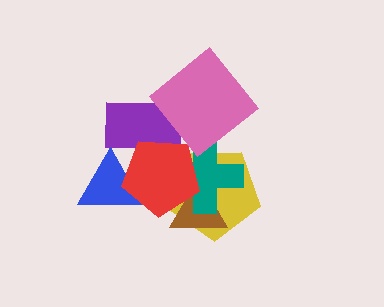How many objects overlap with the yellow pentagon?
3 objects overlap with the yellow pentagon.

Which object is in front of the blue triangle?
The red pentagon is in front of the blue triangle.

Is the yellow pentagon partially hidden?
Yes, it is partially covered by another shape.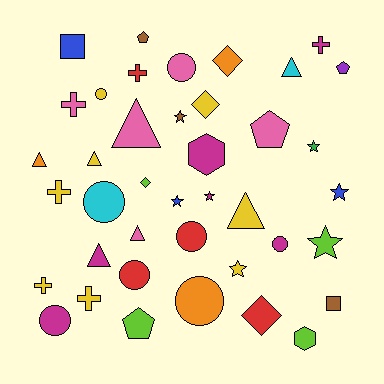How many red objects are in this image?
There are 4 red objects.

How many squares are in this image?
There are 2 squares.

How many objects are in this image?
There are 40 objects.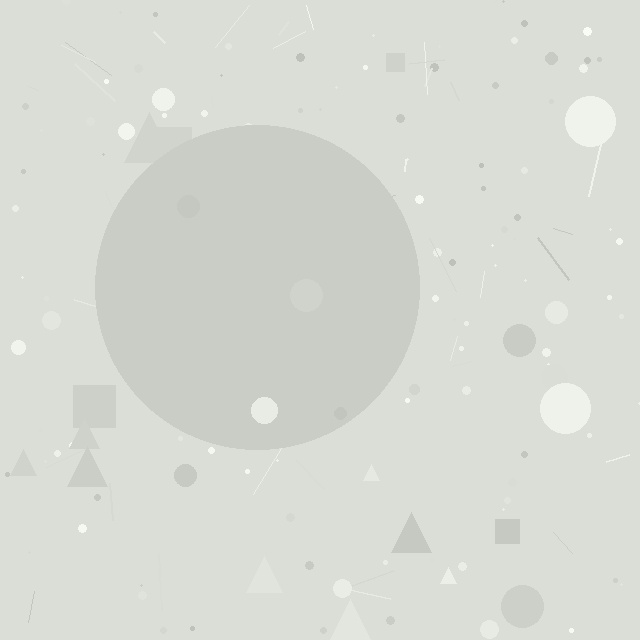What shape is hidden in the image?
A circle is hidden in the image.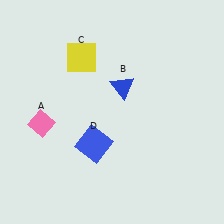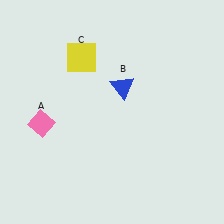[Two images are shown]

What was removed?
The blue square (D) was removed in Image 2.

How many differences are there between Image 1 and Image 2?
There is 1 difference between the two images.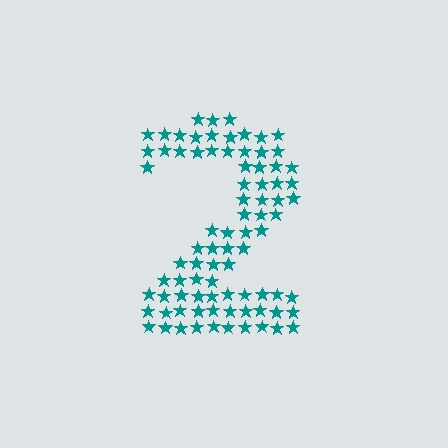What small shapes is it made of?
It is made of small stars.